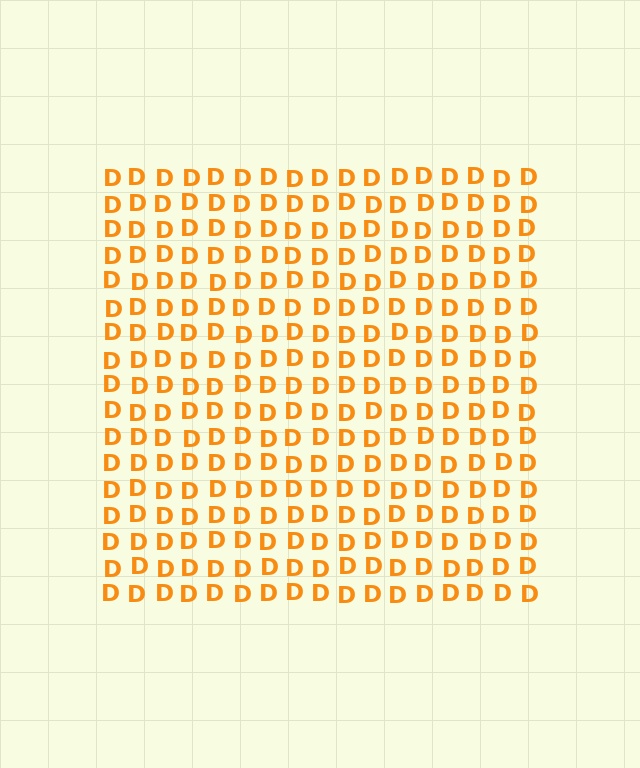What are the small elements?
The small elements are letter D's.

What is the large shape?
The large shape is a square.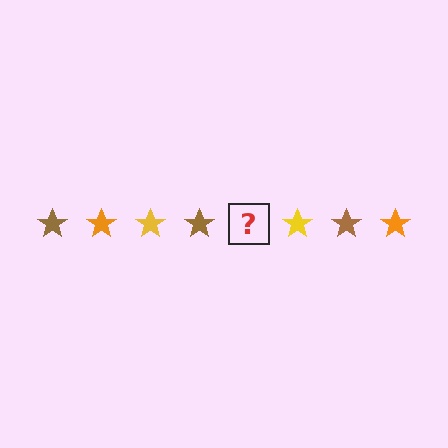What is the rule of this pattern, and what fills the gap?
The rule is that the pattern cycles through brown, orange, yellow stars. The gap should be filled with an orange star.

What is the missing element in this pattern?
The missing element is an orange star.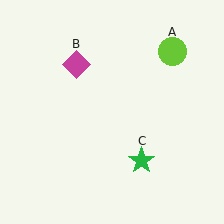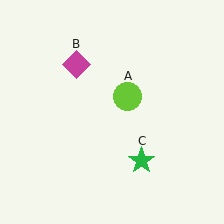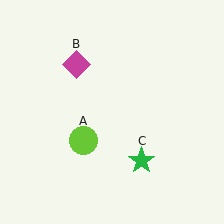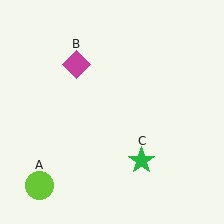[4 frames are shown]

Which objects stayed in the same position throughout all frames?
Magenta diamond (object B) and green star (object C) remained stationary.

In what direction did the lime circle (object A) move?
The lime circle (object A) moved down and to the left.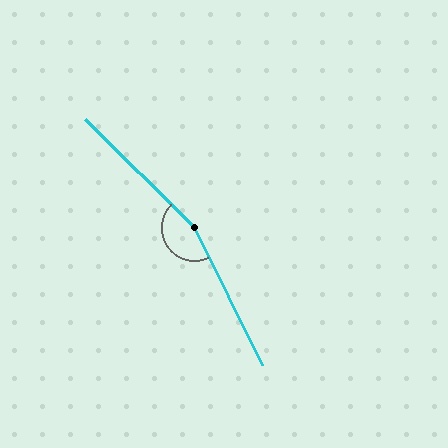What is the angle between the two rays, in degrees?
Approximately 161 degrees.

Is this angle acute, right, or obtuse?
It is obtuse.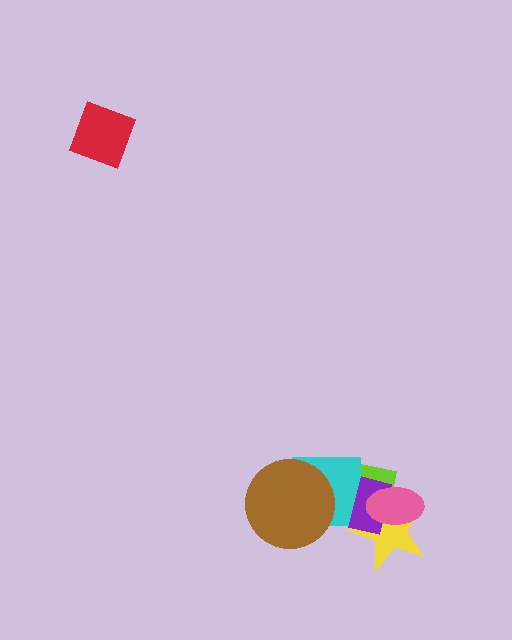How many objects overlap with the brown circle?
1 object overlaps with the brown circle.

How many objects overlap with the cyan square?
3 objects overlap with the cyan square.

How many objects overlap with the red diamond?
0 objects overlap with the red diamond.